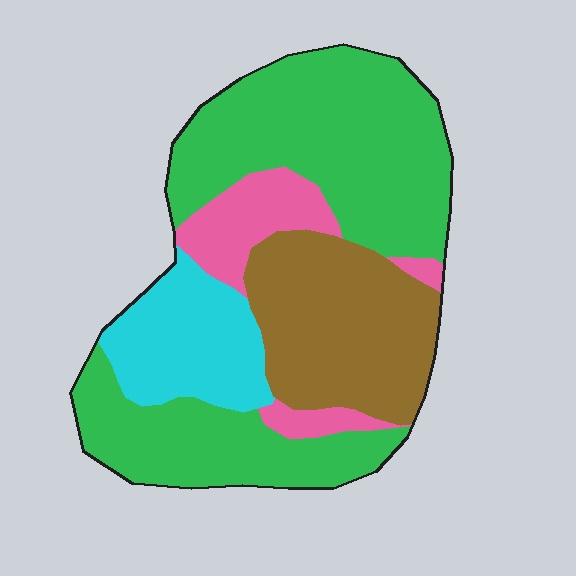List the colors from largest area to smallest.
From largest to smallest: green, brown, cyan, pink.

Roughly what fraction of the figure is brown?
Brown takes up less than a quarter of the figure.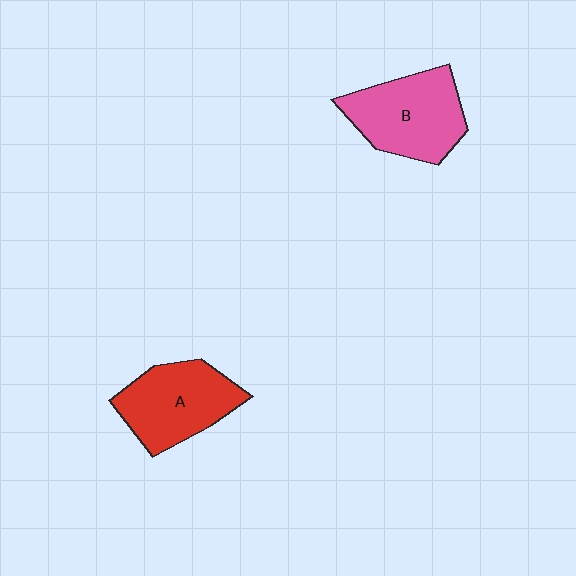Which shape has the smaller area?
Shape A (red).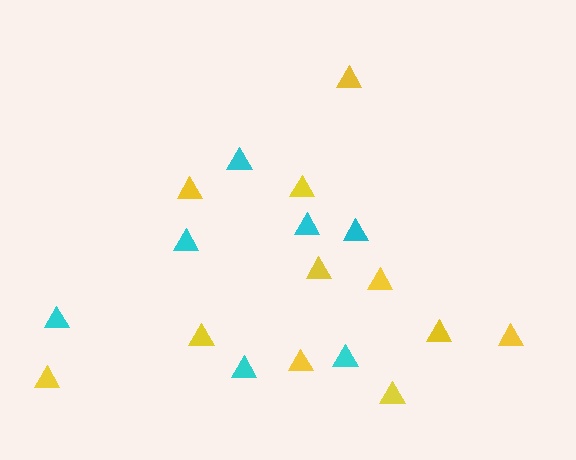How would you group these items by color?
There are 2 groups: one group of yellow triangles (11) and one group of cyan triangles (7).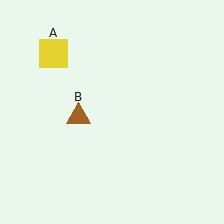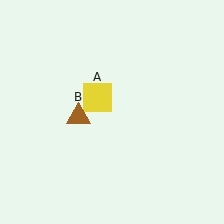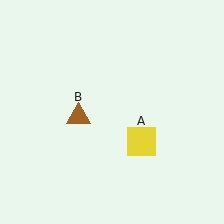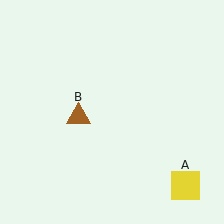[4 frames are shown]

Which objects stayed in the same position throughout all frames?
Brown triangle (object B) remained stationary.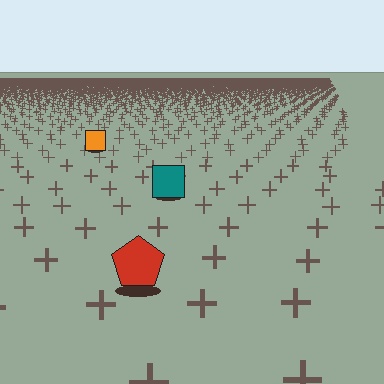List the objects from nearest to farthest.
From nearest to farthest: the red pentagon, the teal square, the orange square.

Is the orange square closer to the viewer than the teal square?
No. The teal square is closer — you can tell from the texture gradient: the ground texture is coarser near it.